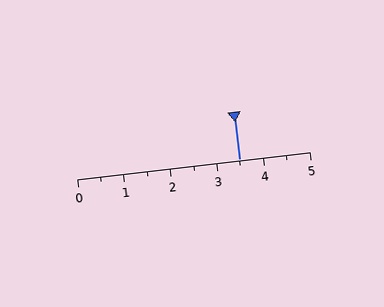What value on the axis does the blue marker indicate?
The marker indicates approximately 3.5.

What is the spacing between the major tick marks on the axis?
The major ticks are spaced 1 apart.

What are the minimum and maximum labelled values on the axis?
The axis runs from 0 to 5.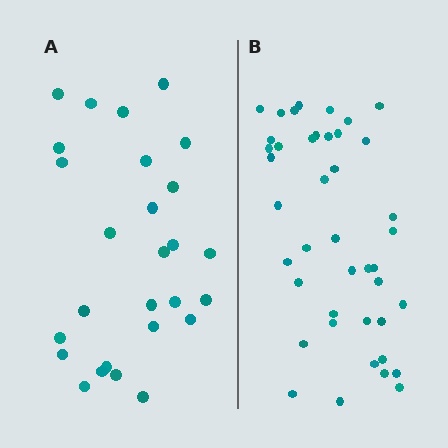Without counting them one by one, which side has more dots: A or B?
Region B (the right region) has more dots.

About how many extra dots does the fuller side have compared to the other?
Region B has approximately 15 more dots than region A.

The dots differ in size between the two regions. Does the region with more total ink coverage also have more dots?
No. Region A has more total ink coverage because its dots are larger, but region B actually contains more individual dots. Total area can be misleading — the number of items is what matters here.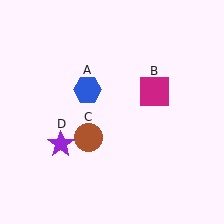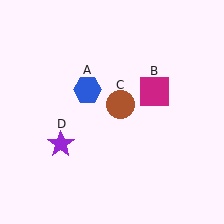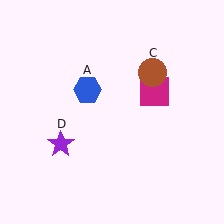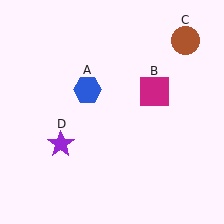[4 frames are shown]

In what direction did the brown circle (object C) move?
The brown circle (object C) moved up and to the right.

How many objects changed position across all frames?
1 object changed position: brown circle (object C).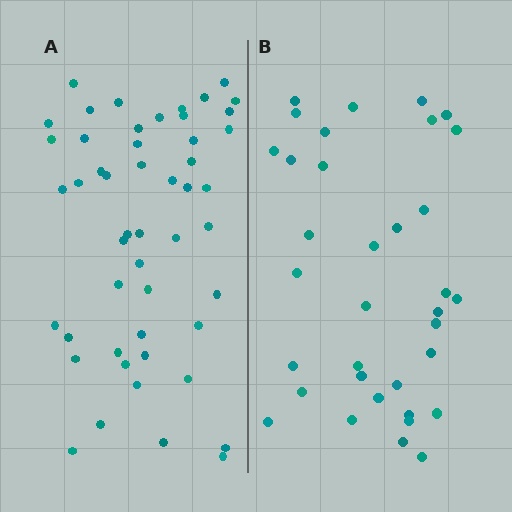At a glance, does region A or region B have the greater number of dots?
Region A (the left region) has more dots.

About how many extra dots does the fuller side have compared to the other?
Region A has approximately 15 more dots than region B.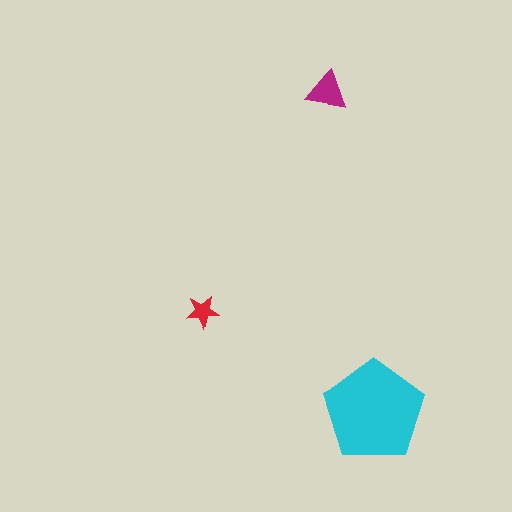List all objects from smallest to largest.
The red star, the magenta triangle, the cyan pentagon.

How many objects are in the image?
There are 3 objects in the image.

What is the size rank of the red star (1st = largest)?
3rd.